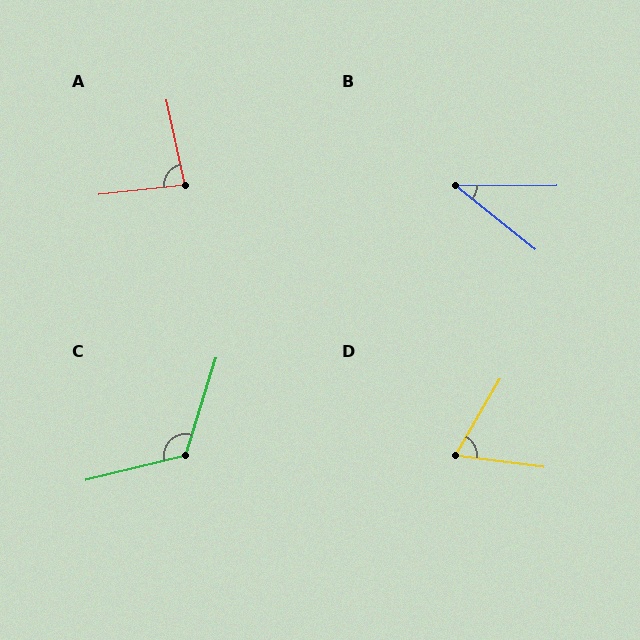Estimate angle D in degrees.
Approximately 67 degrees.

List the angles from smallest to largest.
B (39°), D (67°), A (84°), C (121°).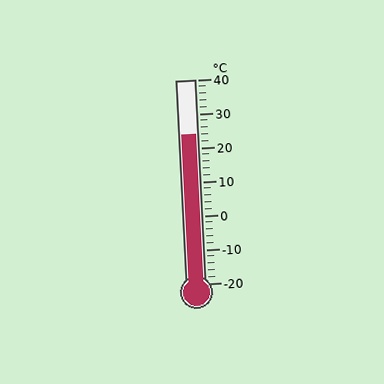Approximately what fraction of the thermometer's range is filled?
The thermometer is filled to approximately 75% of its range.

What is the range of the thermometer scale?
The thermometer scale ranges from -20°C to 40°C.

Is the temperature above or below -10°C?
The temperature is above -10°C.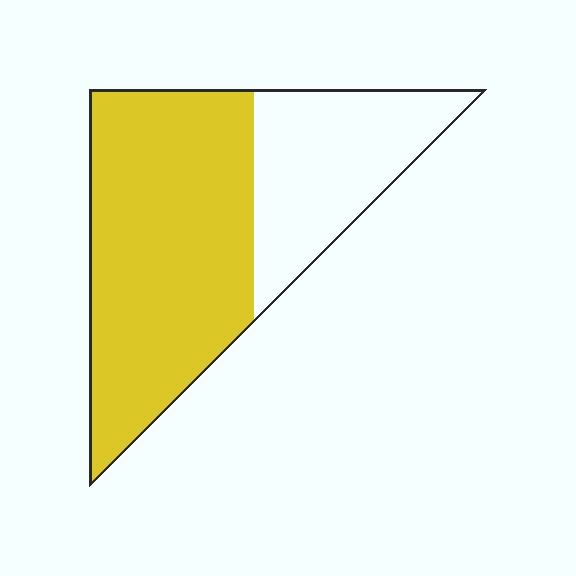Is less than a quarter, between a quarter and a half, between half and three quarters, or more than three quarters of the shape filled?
Between half and three quarters.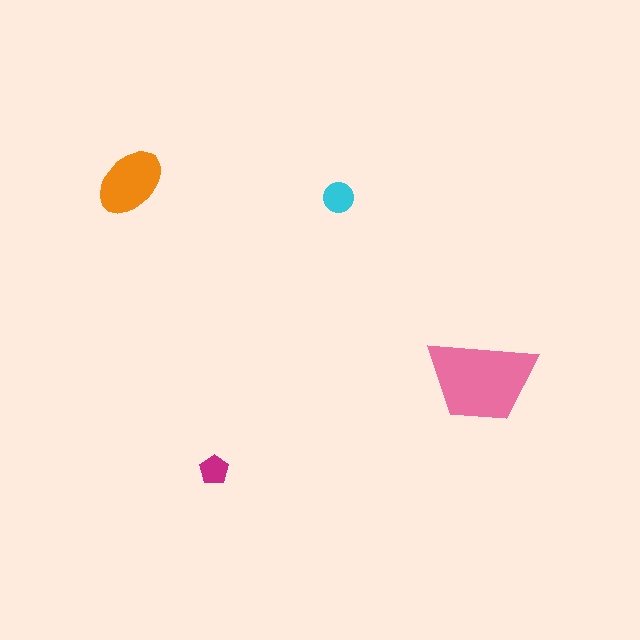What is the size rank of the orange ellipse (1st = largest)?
2nd.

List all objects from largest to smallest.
The pink trapezoid, the orange ellipse, the cyan circle, the magenta pentagon.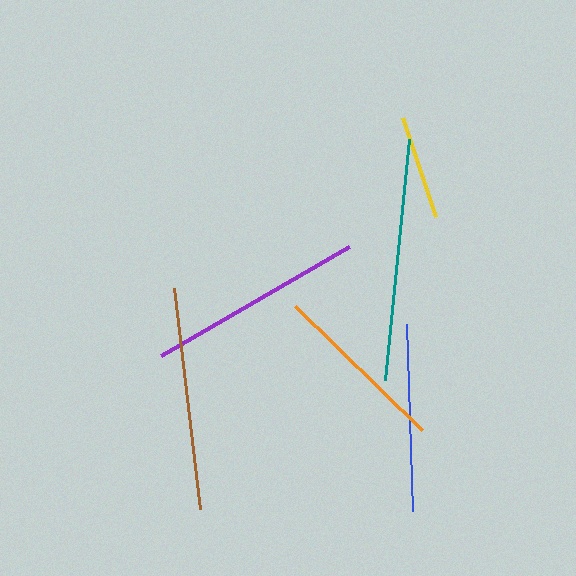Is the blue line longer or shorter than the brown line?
The brown line is longer than the blue line.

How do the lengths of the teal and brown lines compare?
The teal and brown lines are approximately the same length.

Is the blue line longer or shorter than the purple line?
The purple line is longer than the blue line.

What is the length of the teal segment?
The teal segment is approximately 242 pixels long.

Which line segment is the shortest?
The yellow line is the shortest at approximately 105 pixels.